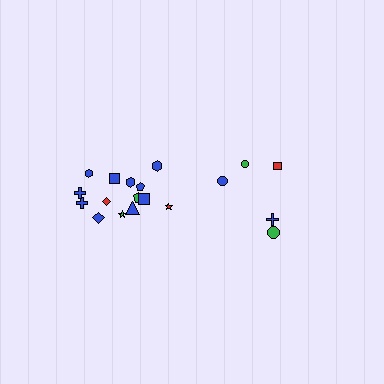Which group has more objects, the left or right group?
The left group.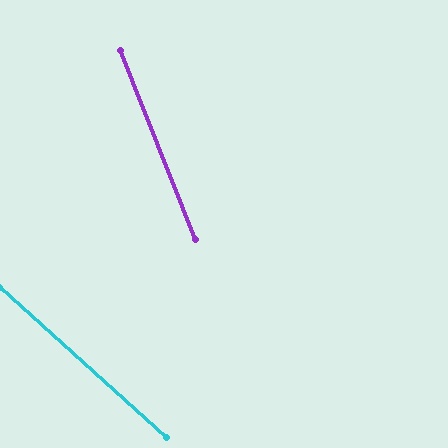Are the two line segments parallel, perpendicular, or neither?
Neither parallel nor perpendicular — they differ by about 26°.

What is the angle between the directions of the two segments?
Approximately 26 degrees.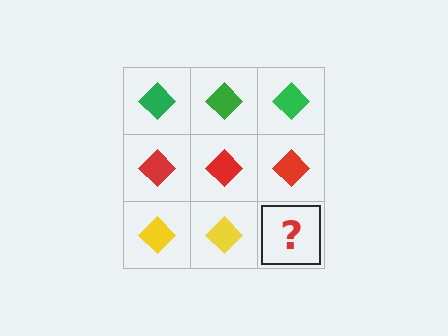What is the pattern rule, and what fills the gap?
The rule is that each row has a consistent color. The gap should be filled with a yellow diamond.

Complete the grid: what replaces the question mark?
The question mark should be replaced with a yellow diamond.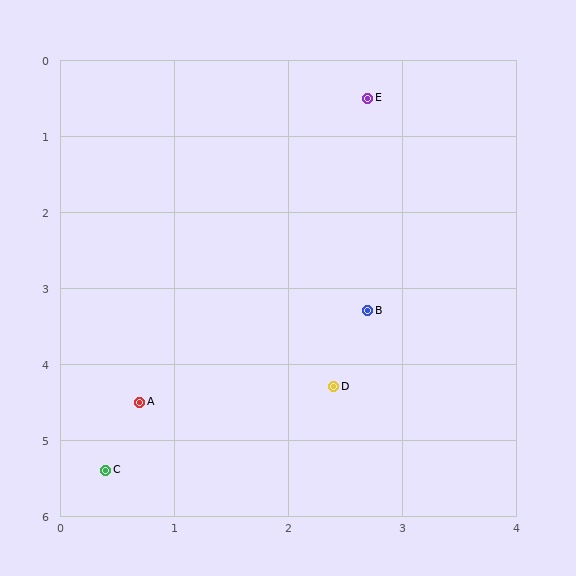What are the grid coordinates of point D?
Point D is at approximately (2.4, 4.3).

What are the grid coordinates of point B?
Point B is at approximately (2.7, 3.3).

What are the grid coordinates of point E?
Point E is at approximately (2.7, 0.5).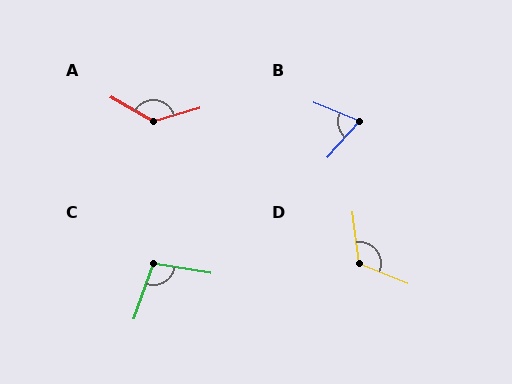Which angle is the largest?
A, at approximately 133 degrees.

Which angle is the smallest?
B, at approximately 71 degrees.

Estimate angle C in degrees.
Approximately 99 degrees.